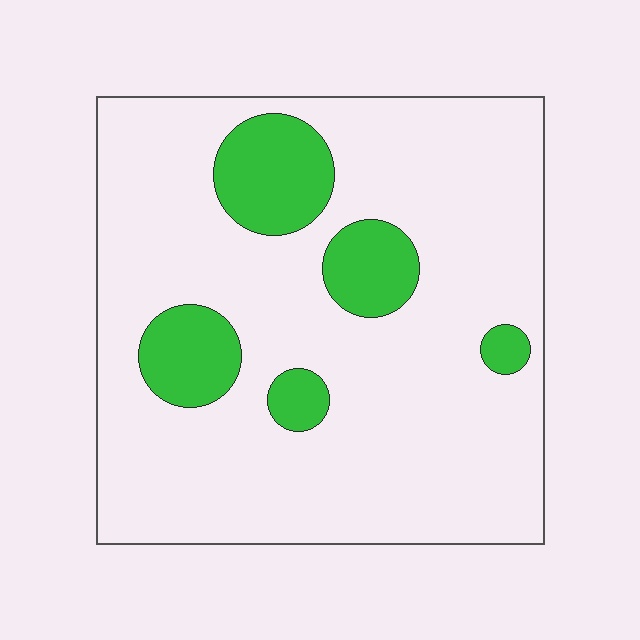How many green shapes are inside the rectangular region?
5.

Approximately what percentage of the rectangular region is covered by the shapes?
Approximately 15%.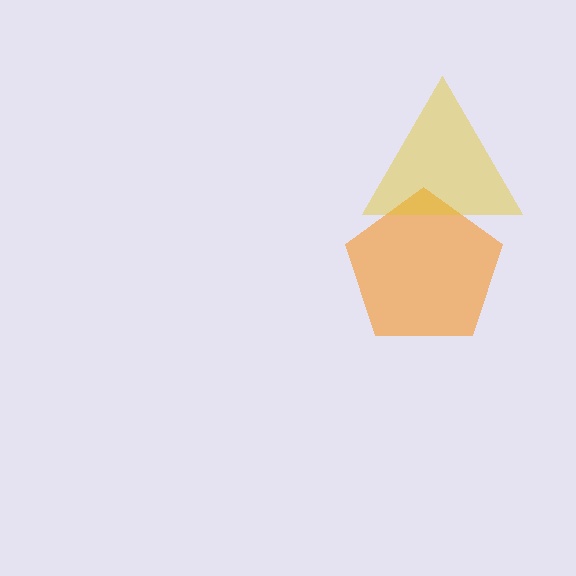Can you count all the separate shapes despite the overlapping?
Yes, there are 2 separate shapes.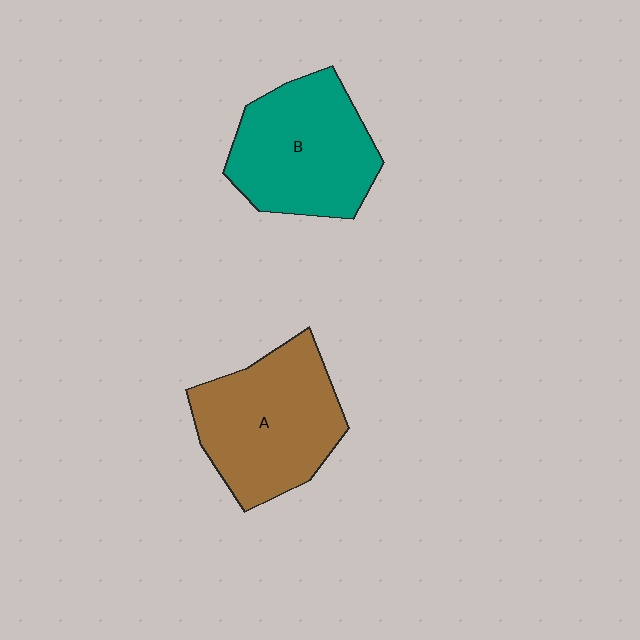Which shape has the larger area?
Shape A (brown).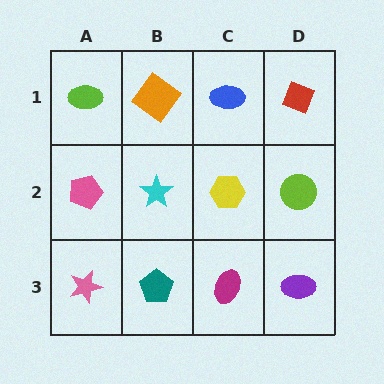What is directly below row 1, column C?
A yellow hexagon.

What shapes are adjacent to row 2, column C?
A blue ellipse (row 1, column C), a magenta ellipse (row 3, column C), a cyan star (row 2, column B), a lime circle (row 2, column D).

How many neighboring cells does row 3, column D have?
2.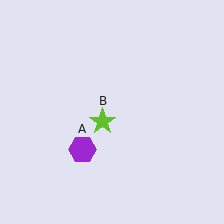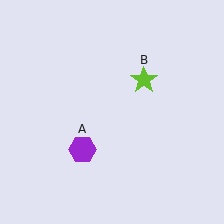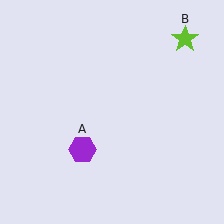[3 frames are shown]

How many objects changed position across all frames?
1 object changed position: lime star (object B).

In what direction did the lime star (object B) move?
The lime star (object B) moved up and to the right.